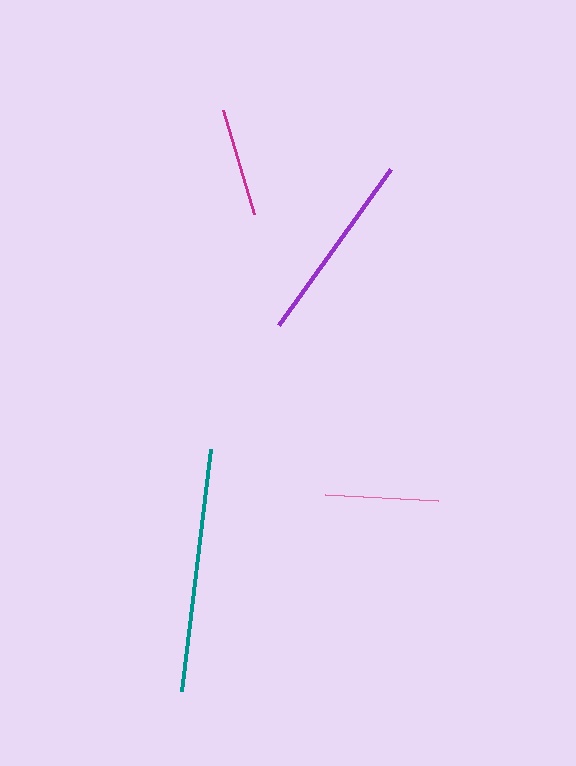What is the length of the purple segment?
The purple segment is approximately 192 pixels long.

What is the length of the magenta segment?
The magenta segment is approximately 109 pixels long.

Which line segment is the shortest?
The magenta line is the shortest at approximately 109 pixels.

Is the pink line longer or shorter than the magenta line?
The pink line is longer than the magenta line.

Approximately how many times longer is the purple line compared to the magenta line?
The purple line is approximately 1.8 times the length of the magenta line.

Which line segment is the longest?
The teal line is the longest at approximately 244 pixels.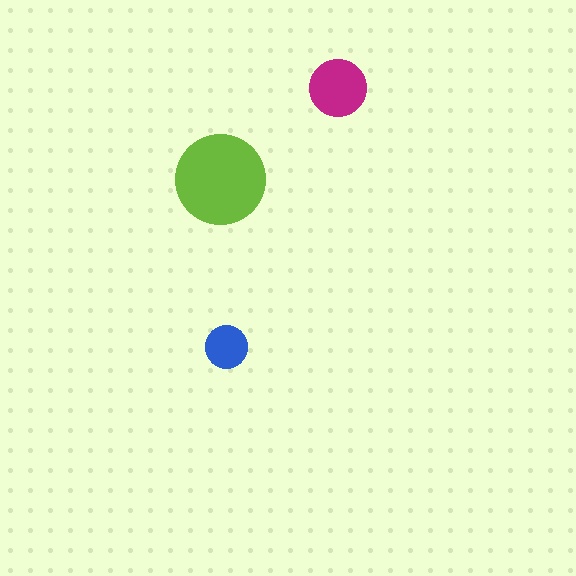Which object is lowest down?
The blue circle is bottommost.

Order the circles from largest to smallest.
the lime one, the magenta one, the blue one.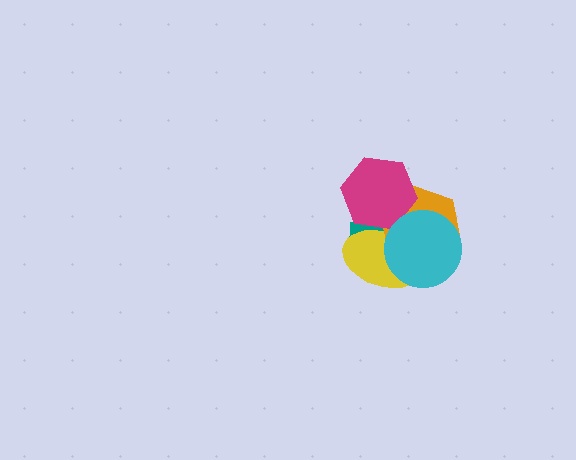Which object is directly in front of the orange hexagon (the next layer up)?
The magenta hexagon is directly in front of the orange hexagon.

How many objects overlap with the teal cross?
4 objects overlap with the teal cross.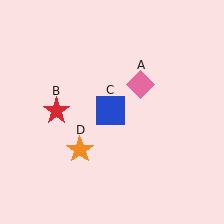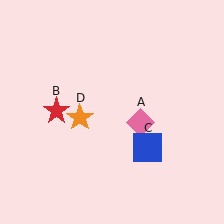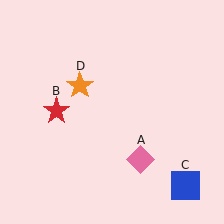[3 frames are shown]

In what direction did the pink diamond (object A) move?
The pink diamond (object A) moved down.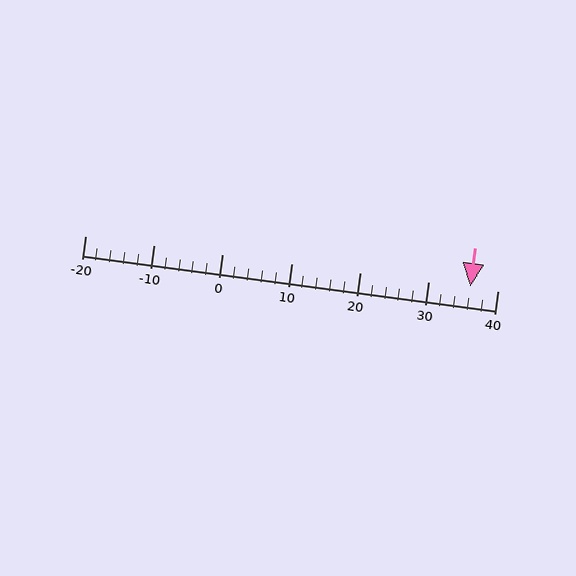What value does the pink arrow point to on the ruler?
The pink arrow points to approximately 36.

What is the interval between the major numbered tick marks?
The major tick marks are spaced 10 units apart.